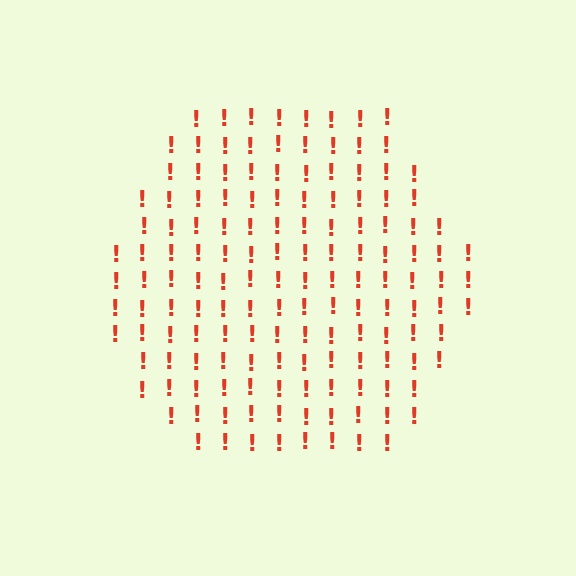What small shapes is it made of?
It is made of small exclamation marks.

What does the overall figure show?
The overall figure shows a hexagon.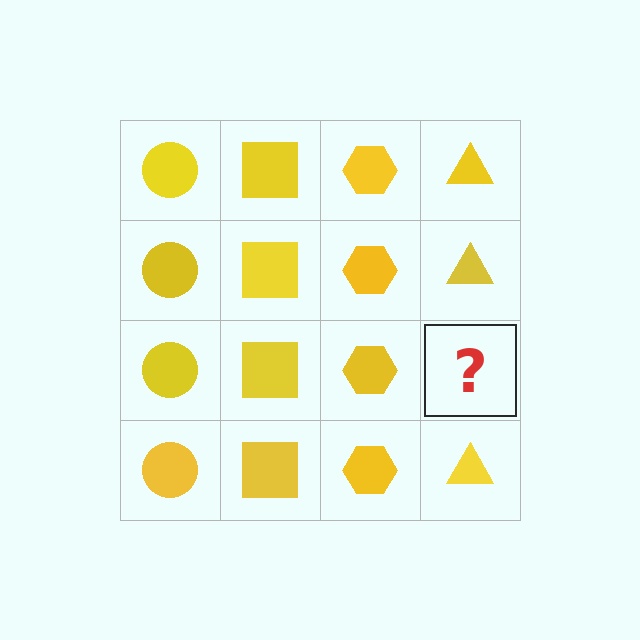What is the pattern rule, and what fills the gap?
The rule is that each column has a consistent shape. The gap should be filled with a yellow triangle.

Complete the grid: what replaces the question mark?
The question mark should be replaced with a yellow triangle.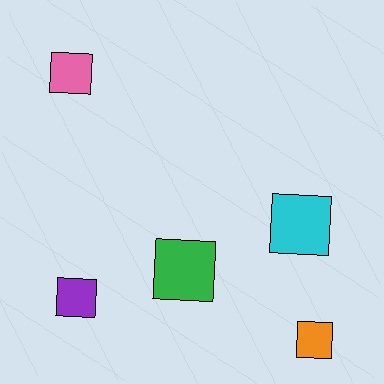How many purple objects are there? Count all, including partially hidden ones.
There is 1 purple object.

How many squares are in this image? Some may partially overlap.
There are 5 squares.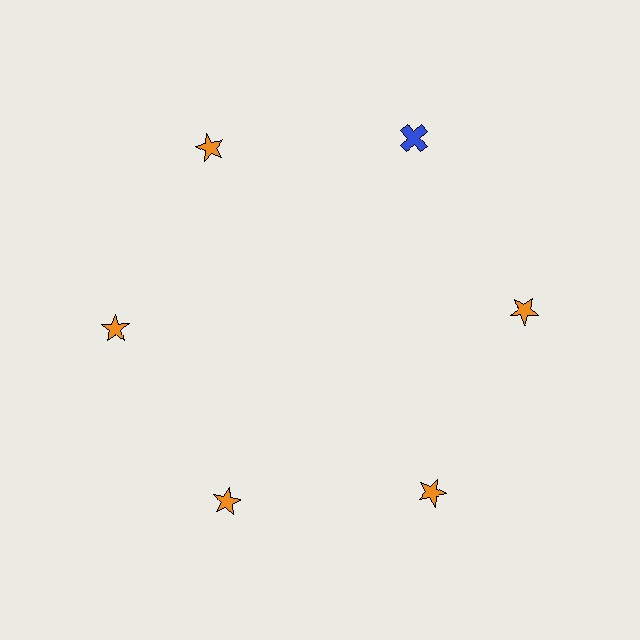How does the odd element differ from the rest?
It differs in both color (blue instead of orange) and shape (cross instead of star).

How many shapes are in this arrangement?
There are 6 shapes arranged in a ring pattern.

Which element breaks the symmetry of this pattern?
The blue cross at roughly the 1 o'clock position breaks the symmetry. All other shapes are orange stars.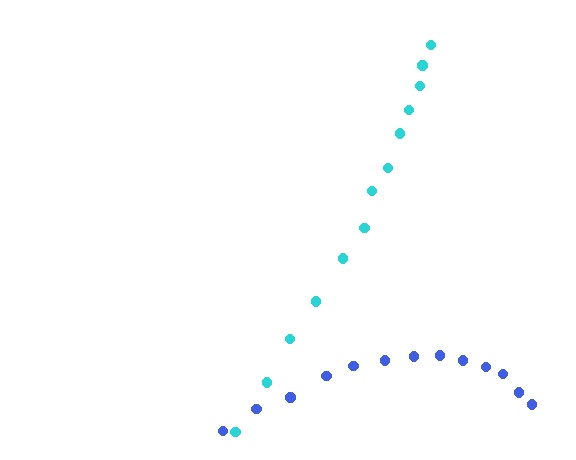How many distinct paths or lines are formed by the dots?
There are 2 distinct paths.